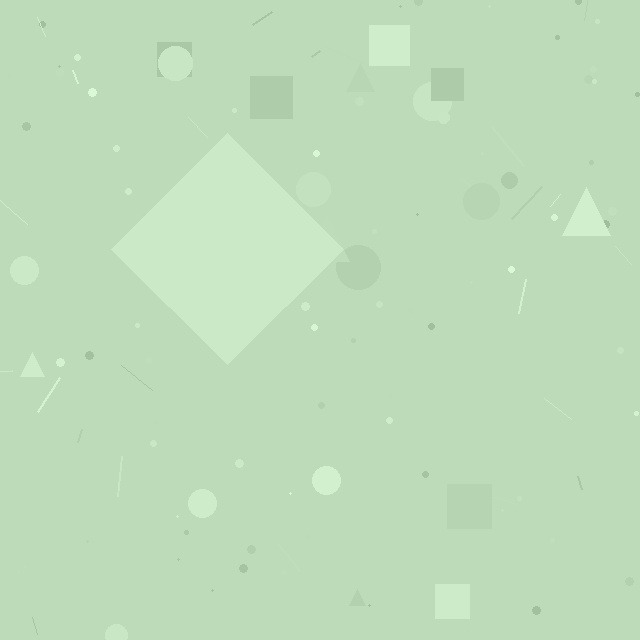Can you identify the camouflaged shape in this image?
The camouflaged shape is a diamond.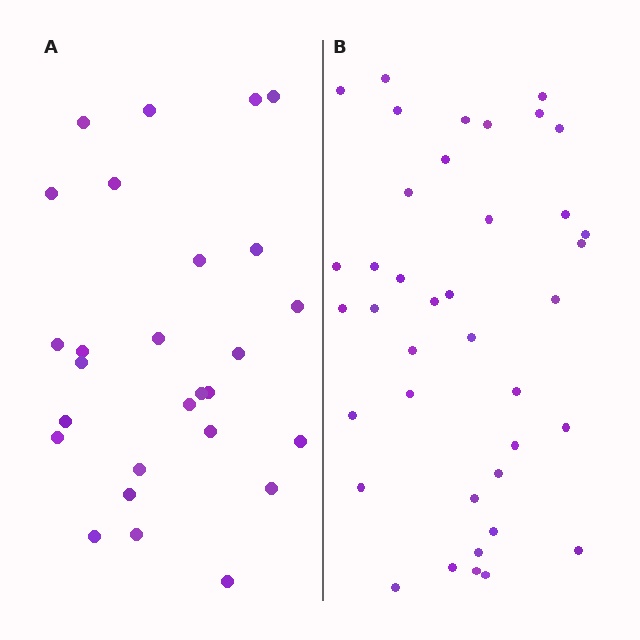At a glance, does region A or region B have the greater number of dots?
Region B (the right region) has more dots.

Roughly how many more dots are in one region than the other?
Region B has roughly 12 or so more dots than region A.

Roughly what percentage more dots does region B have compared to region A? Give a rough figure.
About 45% more.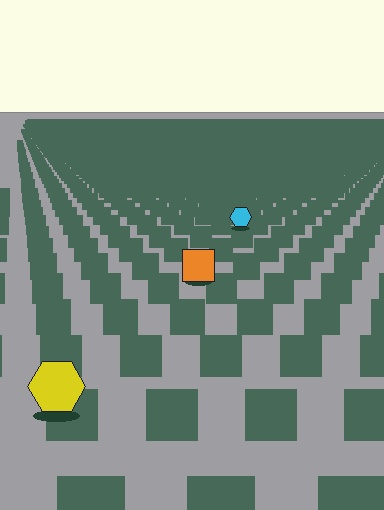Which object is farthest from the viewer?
The cyan hexagon is farthest from the viewer. It appears smaller and the ground texture around it is denser.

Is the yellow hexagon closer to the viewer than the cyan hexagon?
Yes. The yellow hexagon is closer — you can tell from the texture gradient: the ground texture is coarser near it.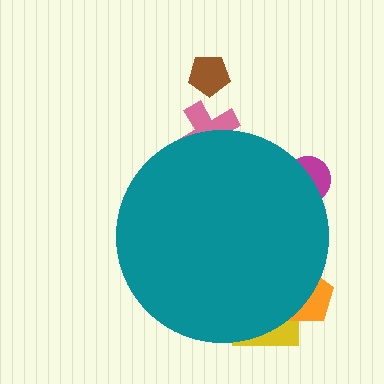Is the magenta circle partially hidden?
Yes, the magenta circle is partially hidden behind the teal circle.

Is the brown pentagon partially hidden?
No, the brown pentagon is fully visible.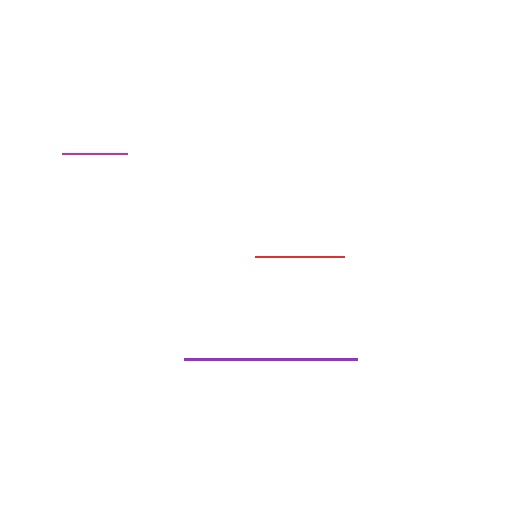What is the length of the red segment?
The red segment is approximately 89 pixels long.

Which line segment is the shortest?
The magenta line is the shortest at approximately 64 pixels.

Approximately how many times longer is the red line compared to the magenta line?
The red line is approximately 1.4 times the length of the magenta line.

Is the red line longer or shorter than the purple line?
The purple line is longer than the red line.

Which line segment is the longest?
The purple line is the longest at approximately 173 pixels.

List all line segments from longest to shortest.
From longest to shortest: purple, red, magenta.